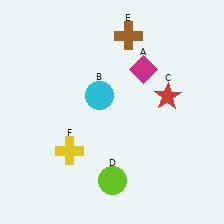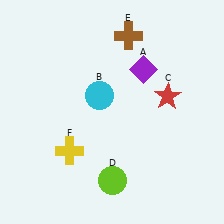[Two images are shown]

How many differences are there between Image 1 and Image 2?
There is 1 difference between the two images.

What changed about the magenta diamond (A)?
In Image 1, A is magenta. In Image 2, it changed to purple.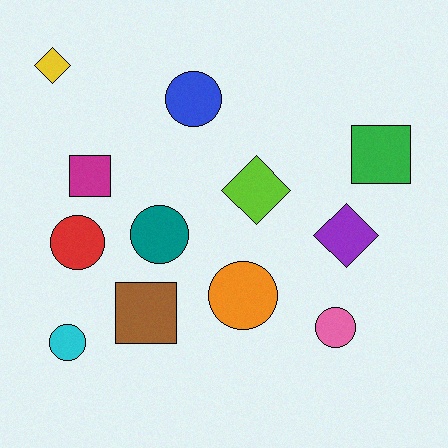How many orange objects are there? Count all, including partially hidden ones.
There is 1 orange object.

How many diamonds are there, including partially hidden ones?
There are 3 diamonds.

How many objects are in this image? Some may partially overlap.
There are 12 objects.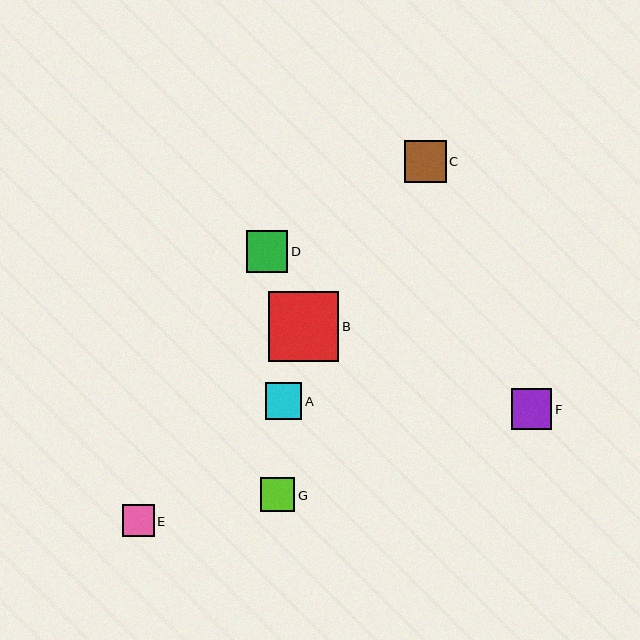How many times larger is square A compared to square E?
Square A is approximately 1.2 times the size of square E.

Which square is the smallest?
Square E is the smallest with a size of approximately 32 pixels.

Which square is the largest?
Square B is the largest with a size of approximately 70 pixels.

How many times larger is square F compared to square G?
Square F is approximately 1.2 times the size of square G.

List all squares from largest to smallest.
From largest to smallest: B, C, D, F, A, G, E.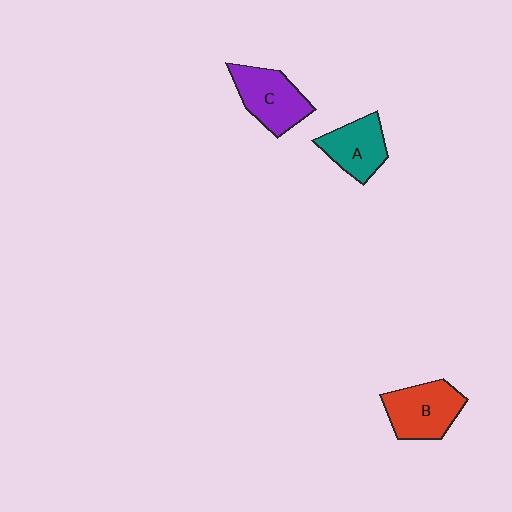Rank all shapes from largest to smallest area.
From largest to smallest: B (red), C (purple), A (teal).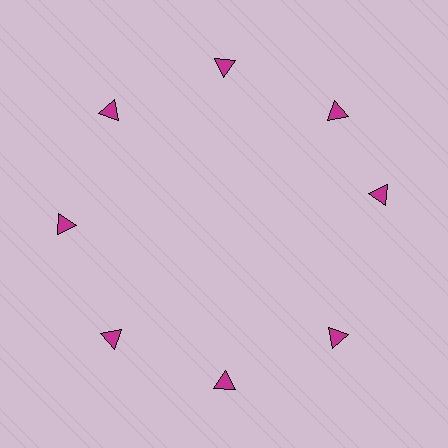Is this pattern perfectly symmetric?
No. The 8 magenta triangles are arranged in a ring, but one element near the 3 o'clock position is rotated out of alignment along the ring, breaking the 8-fold rotational symmetry.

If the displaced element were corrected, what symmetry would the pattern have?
It would have 8-fold rotational symmetry — the pattern would map onto itself every 45 degrees.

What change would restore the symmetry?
The symmetry would be restored by rotating it back into even spacing with its neighbors so that all 8 triangles sit at equal angles and equal distance from the center.